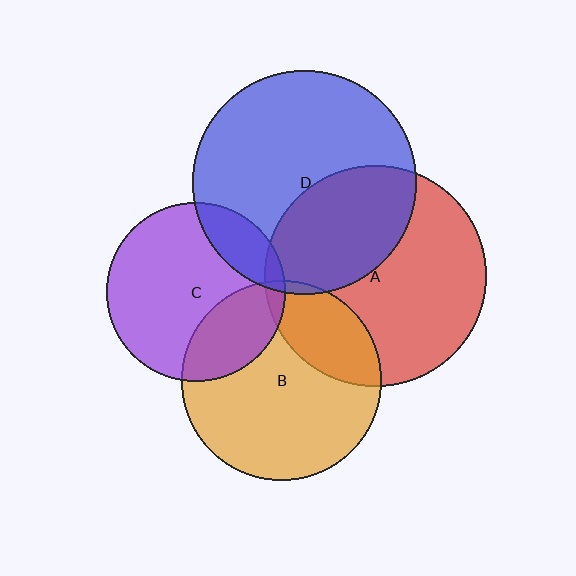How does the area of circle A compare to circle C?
Approximately 1.5 times.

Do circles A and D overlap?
Yes.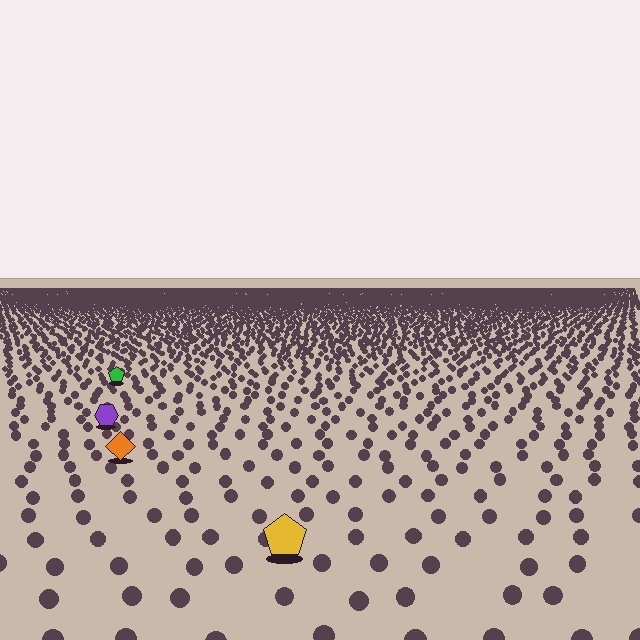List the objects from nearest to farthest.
From nearest to farthest: the yellow pentagon, the orange diamond, the purple hexagon, the green pentagon.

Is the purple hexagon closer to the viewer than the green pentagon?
Yes. The purple hexagon is closer — you can tell from the texture gradient: the ground texture is coarser near it.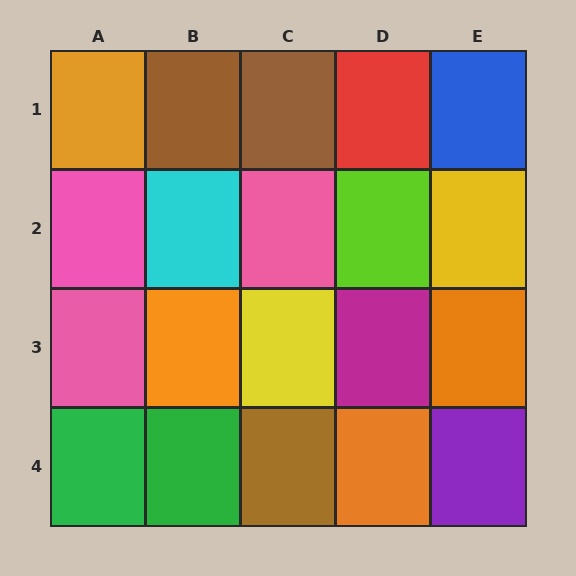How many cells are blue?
1 cell is blue.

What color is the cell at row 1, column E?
Blue.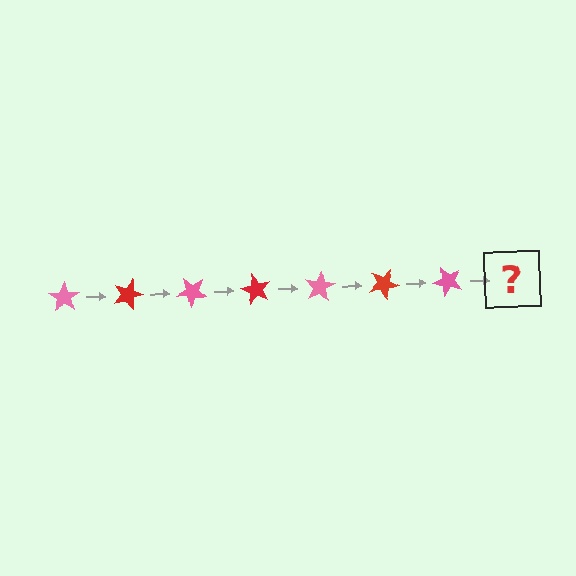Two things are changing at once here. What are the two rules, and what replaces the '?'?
The two rules are that it rotates 20 degrees each step and the color cycles through pink and red. The '?' should be a red star, rotated 140 degrees from the start.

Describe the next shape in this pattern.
It should be a red star, rotated 140 degrees from the start.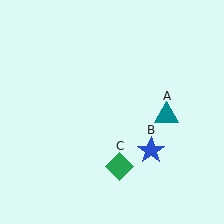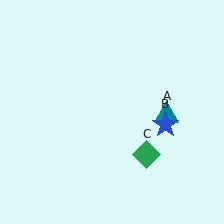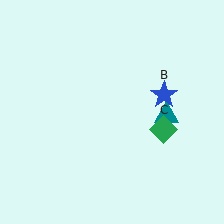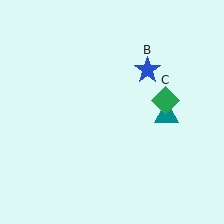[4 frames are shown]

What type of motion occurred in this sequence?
The blue star (object B), green diamond (object C) rotated counterclockwise around the center of the scene.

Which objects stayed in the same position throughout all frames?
Teal triangle (object A) remained stationary.